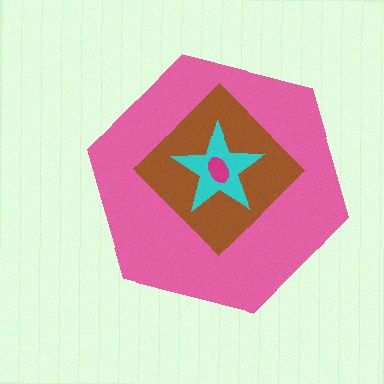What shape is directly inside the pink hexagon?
The brown diamond.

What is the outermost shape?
The pink hexagon.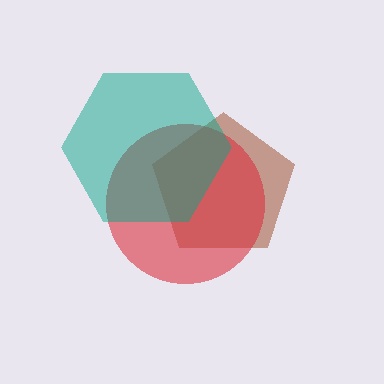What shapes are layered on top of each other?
The layered shapes are: a brown pentagon, a red circle, a teal hexagon.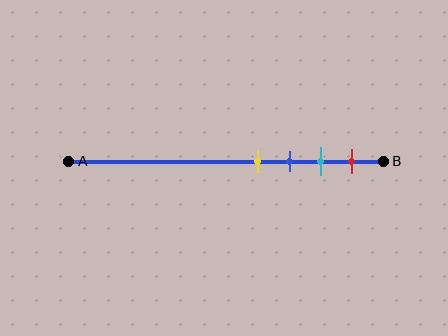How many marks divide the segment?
There are 4 marks dividing the segment.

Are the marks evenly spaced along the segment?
Yes, the marks are approximately evenly spaced.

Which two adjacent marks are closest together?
The yellow and blue marks are the closest adjacent pair.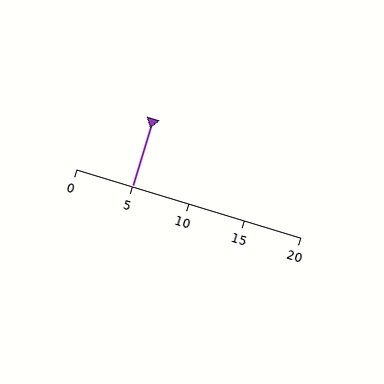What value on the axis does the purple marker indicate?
The marker indicates approximately 5.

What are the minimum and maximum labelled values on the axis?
The axis runs from 0 to 20.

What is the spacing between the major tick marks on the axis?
The major ticks are spaced 5 apart.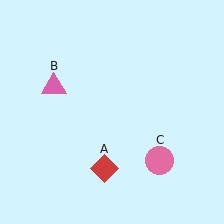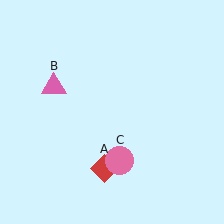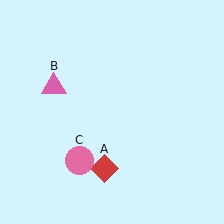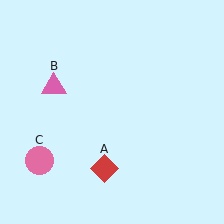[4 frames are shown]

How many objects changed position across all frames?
1 object changed position: pink circle (object C).